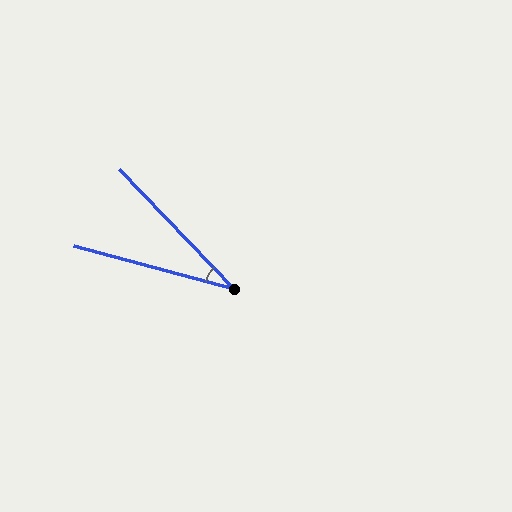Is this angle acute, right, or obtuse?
It is acute.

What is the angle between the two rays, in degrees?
Approximately 31 degrees.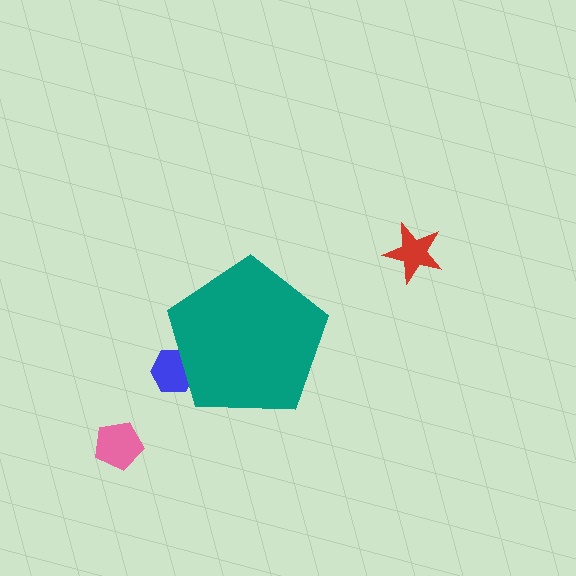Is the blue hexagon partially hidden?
Yes, the blue hexagon is partially hidden behind the teal pentagon.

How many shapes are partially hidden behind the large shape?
1 shape is partially hidden.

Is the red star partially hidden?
No, the red star is fully visible.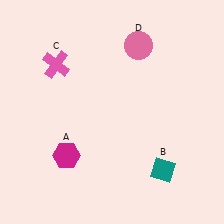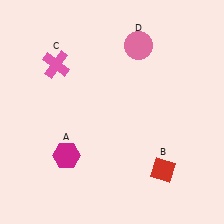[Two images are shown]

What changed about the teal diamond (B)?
In Image 1, B is teal. In Image 2, it changed to red.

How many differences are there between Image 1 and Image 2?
There is 1 difference between the two images.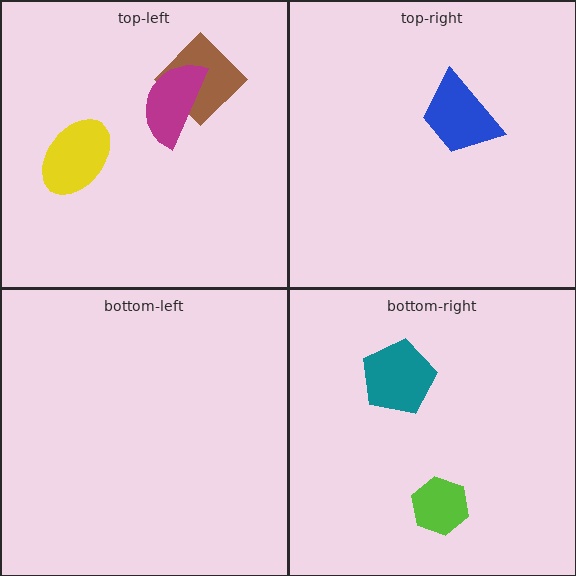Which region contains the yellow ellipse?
The top-left region.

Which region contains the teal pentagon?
The bottom-right region.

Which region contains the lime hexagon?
The bottom-right region.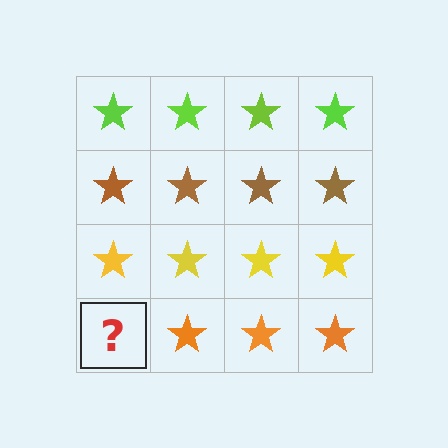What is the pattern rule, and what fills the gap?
The rule is that each row has a consistent color. The gap should be filled with an orange star.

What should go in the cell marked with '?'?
The missing cell should contain an orange star.